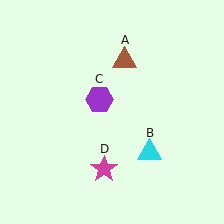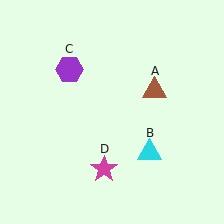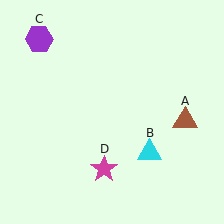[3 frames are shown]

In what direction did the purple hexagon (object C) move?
The purple hexagon (object C) moved up and to the left.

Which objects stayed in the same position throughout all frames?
Cyan triangle (object B) and magenta star (object D) remained stationary.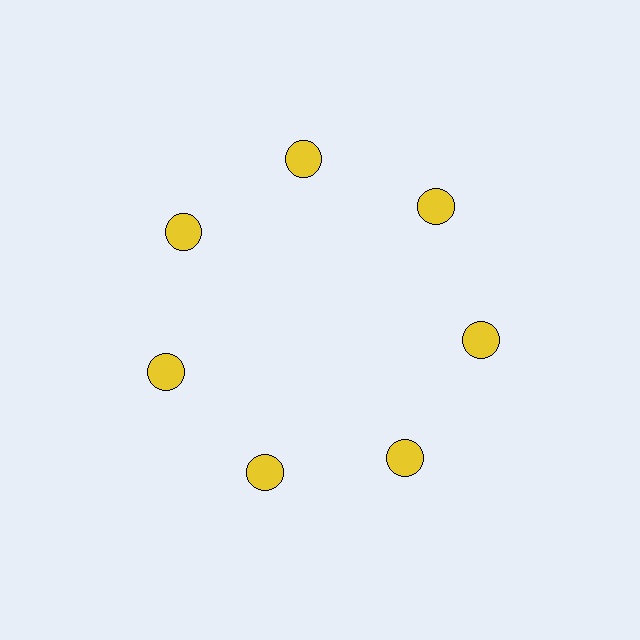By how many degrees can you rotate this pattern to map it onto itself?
The pattern maps onto itself every 51 degrees of rotation.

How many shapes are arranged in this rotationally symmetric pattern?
There are 7 shapes, arranged in 7 groups of 1.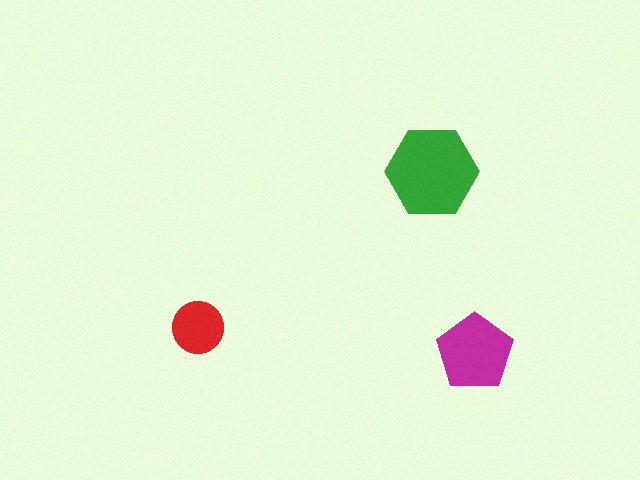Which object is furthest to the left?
The red circle is leftmost.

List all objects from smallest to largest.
The red circle, the magenta pentagon, the green hexagon.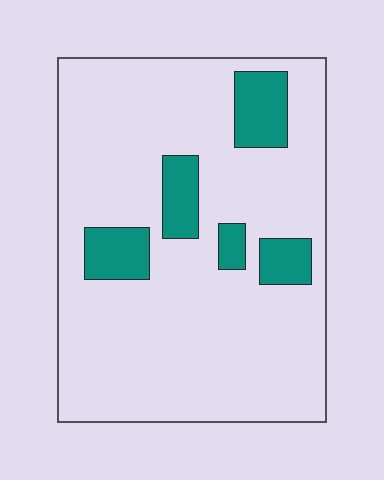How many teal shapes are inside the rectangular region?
5.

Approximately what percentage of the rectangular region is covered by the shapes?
Approximately 15%.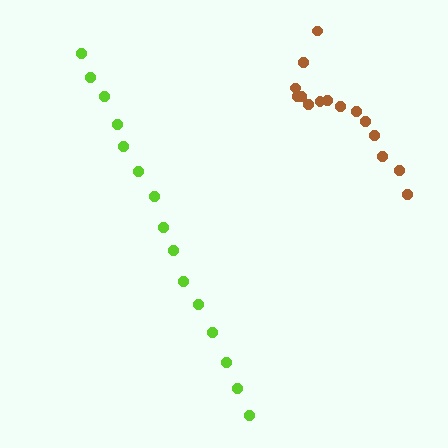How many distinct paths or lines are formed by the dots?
There are 2 distinct paths.